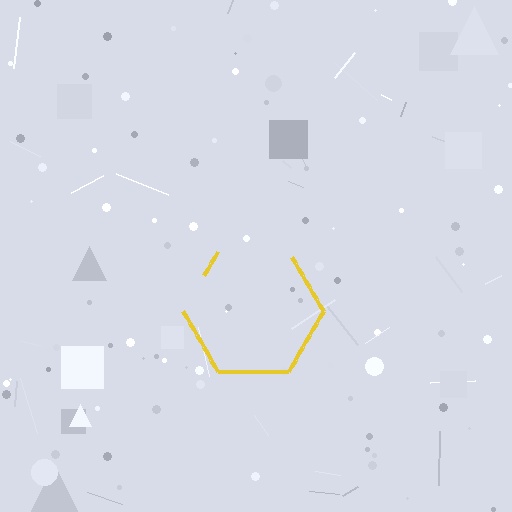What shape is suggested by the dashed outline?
The dashed outline suggests a hexagon.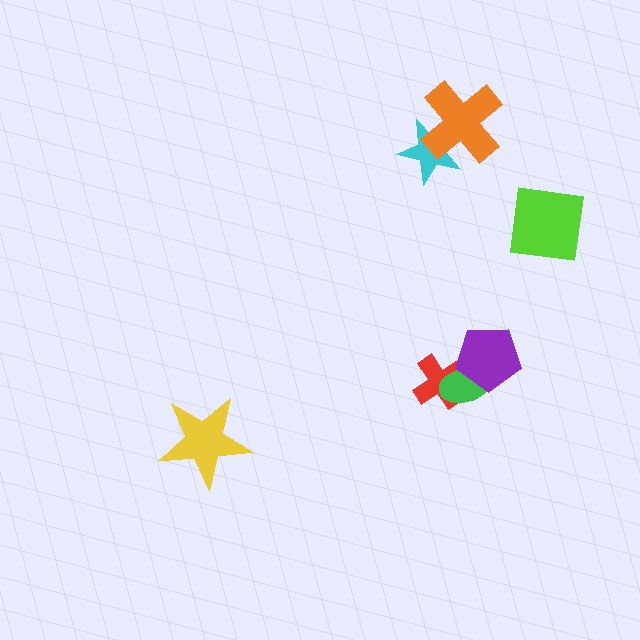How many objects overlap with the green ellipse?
2 objects overlap with the green ellipse.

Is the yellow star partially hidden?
No, no other shape covers it.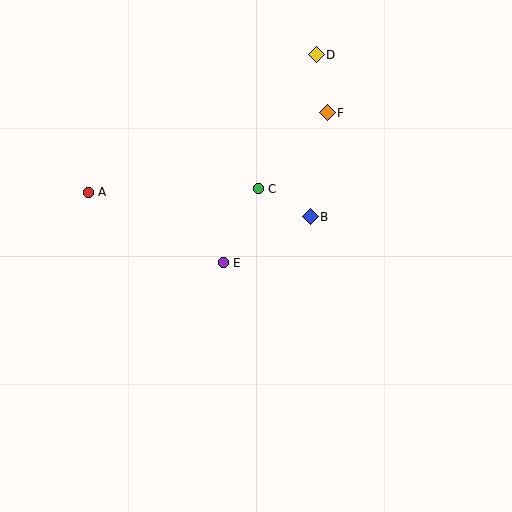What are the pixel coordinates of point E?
Point E is at (223, 263).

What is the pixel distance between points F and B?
The distance between F and B is 105 pixels.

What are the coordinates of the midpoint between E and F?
The midpoint between E and F is at (275, 188).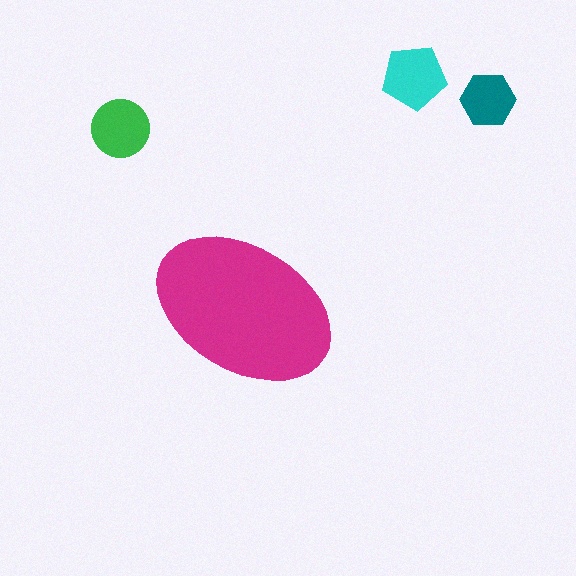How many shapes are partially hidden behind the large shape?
0 shapes are partially hidden.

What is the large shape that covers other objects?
A magenta ellipse.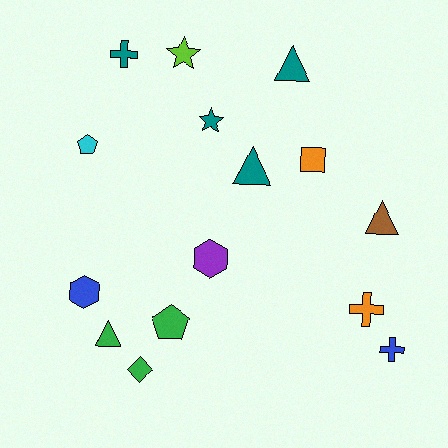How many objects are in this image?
There are 15 objects.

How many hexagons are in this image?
There are 2 hexagons.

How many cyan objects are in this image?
There is 1 cyan object.